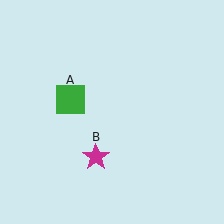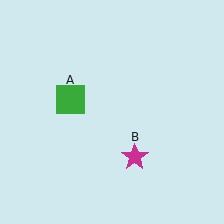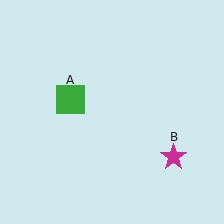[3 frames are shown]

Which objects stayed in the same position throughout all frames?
Green square (object A) remained stationary.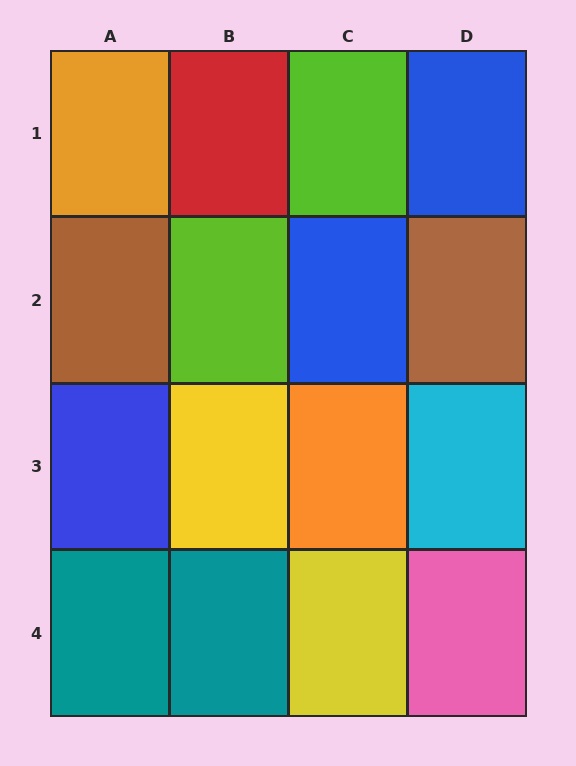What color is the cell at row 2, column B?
Lime.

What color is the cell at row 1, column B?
Red.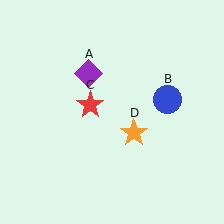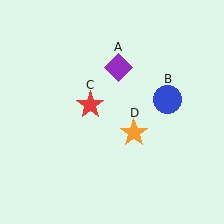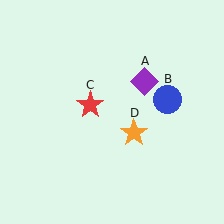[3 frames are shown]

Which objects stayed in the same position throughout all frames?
Blue circle (object B) and red star (object C) and orange star (object D) remained stationary.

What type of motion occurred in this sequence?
The purple diamond (object A) rotated clockwise around the center of the scene.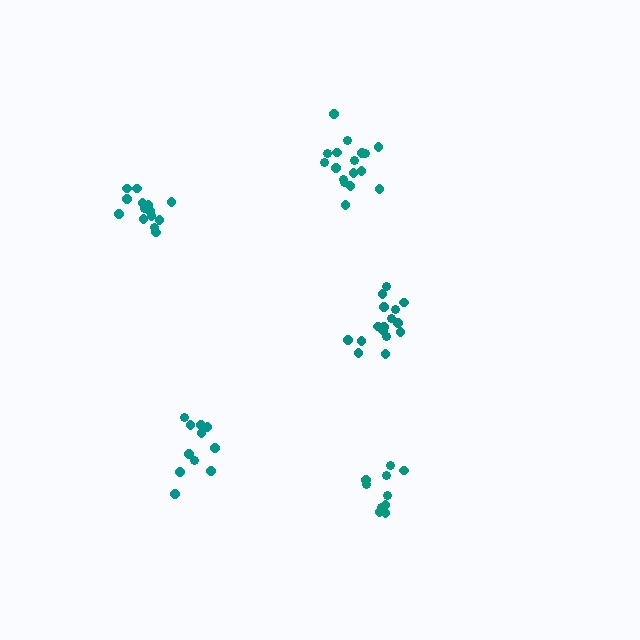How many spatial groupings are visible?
There are 5 spatial groupings.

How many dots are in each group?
Group 1: 17 dots, Group 2: 14 dots, Group 3: 11 dots, Group 4: 11 dots, Group 5: 16 dots (69 total).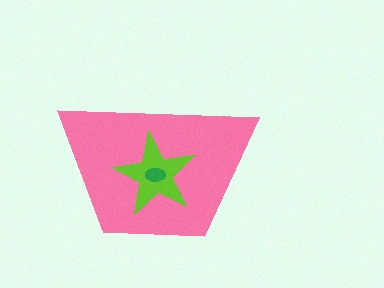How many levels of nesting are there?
3.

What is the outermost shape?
The pink trapezoid.